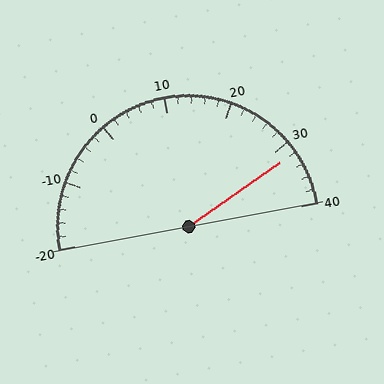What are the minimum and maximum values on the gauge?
The gauge ranges from -20 to 40.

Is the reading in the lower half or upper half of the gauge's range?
The reading is in the upper half of the range (-20 to 40).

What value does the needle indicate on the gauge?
The needle indicates approximately 32.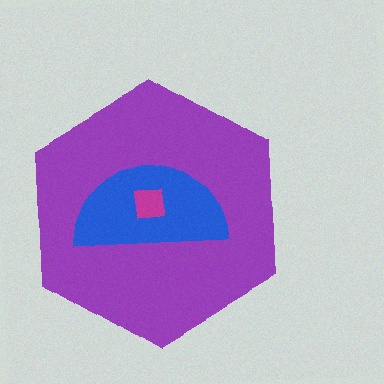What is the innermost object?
The magenta square.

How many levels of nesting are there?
3.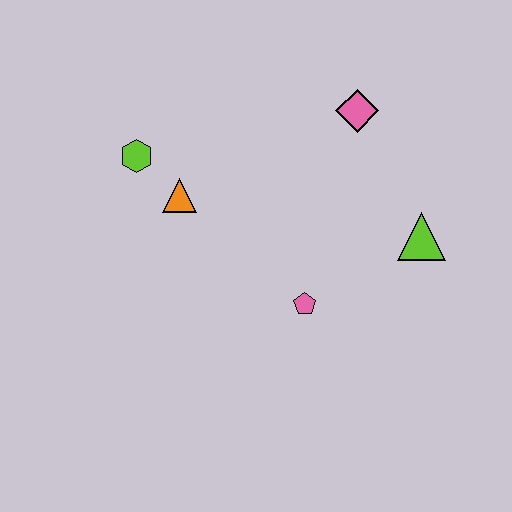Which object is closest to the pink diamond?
The lime triangle is closest to the pink diamond.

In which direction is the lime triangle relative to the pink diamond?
The lime triangle is below the pink diamond.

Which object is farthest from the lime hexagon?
The lime triangle is farthest from the lime hexagon.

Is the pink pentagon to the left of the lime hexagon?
No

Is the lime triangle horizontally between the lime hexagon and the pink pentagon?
No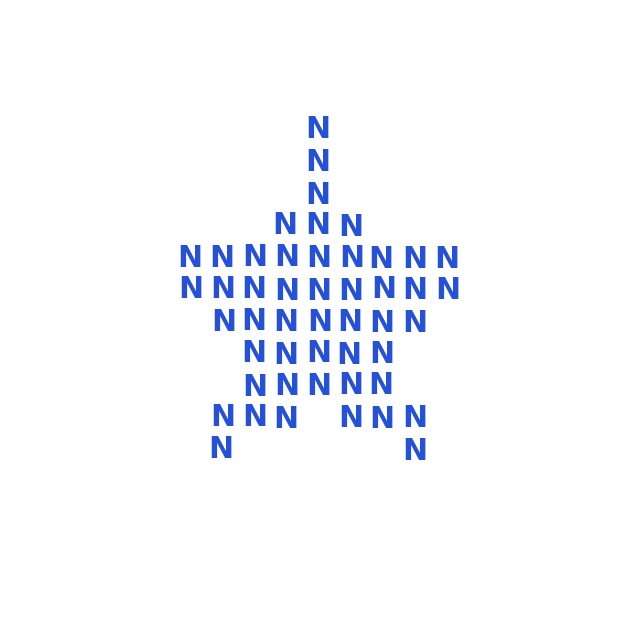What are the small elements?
The small elements are letter N's.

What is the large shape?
The large shape is a star.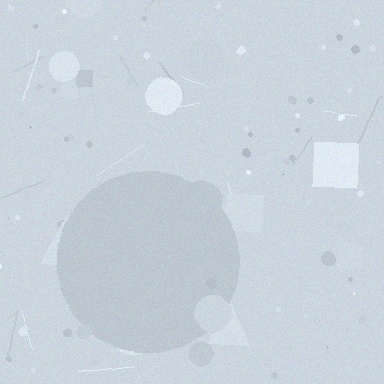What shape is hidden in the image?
A circle is hidden in the image.